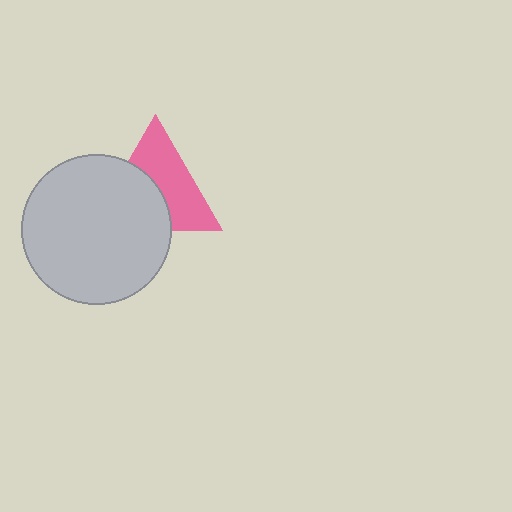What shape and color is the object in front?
The object in front is a light gray circle.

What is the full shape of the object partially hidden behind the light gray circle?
The partially hidden object is a pink triangle.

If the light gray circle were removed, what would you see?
You would see the complete pink triangle.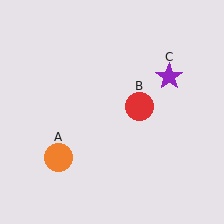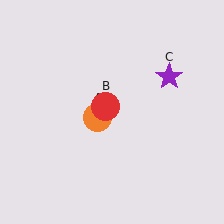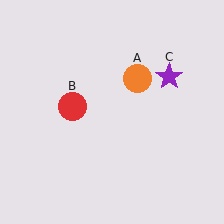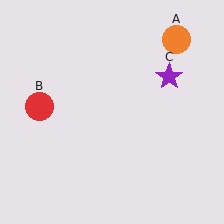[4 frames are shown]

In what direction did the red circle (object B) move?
The red circle (object B) moved left.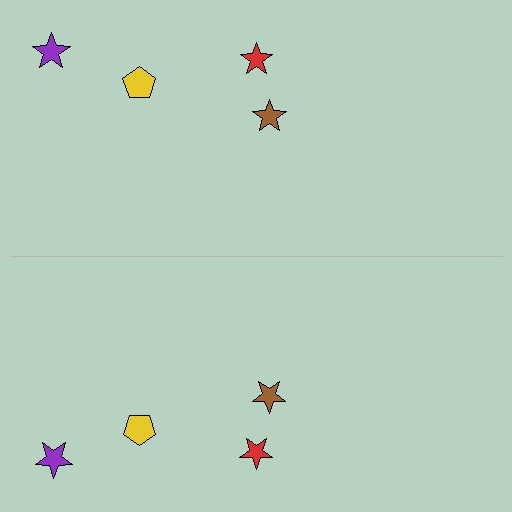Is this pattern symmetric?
Yes, this pattern has bilateral (reflection) symmetry.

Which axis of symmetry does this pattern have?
The pattern has a horizontal axis of symmetry running through the center of the image.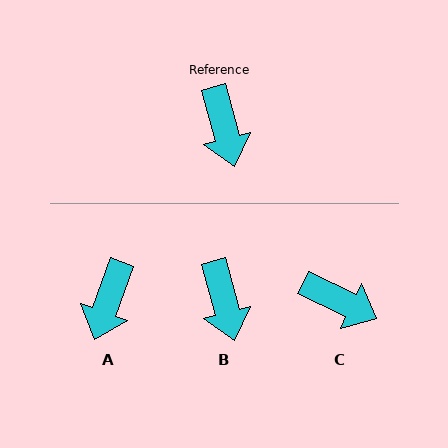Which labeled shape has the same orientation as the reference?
B.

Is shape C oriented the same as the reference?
No, it is off by about 49 degrees.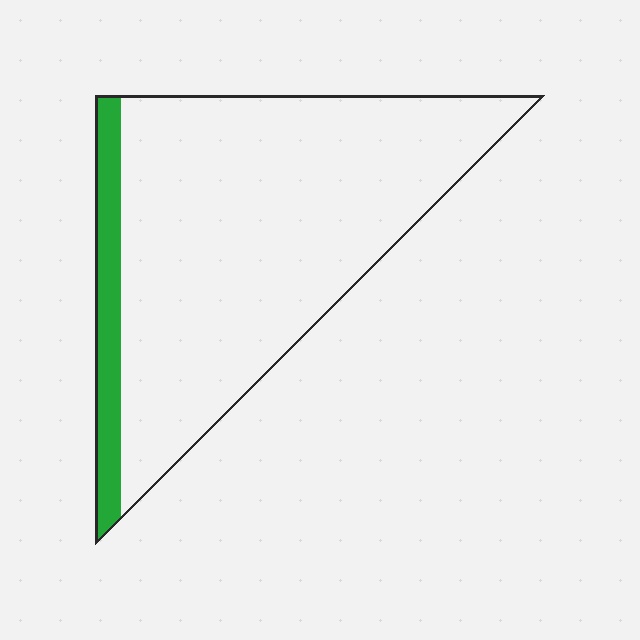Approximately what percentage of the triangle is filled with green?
Approximately 10%.